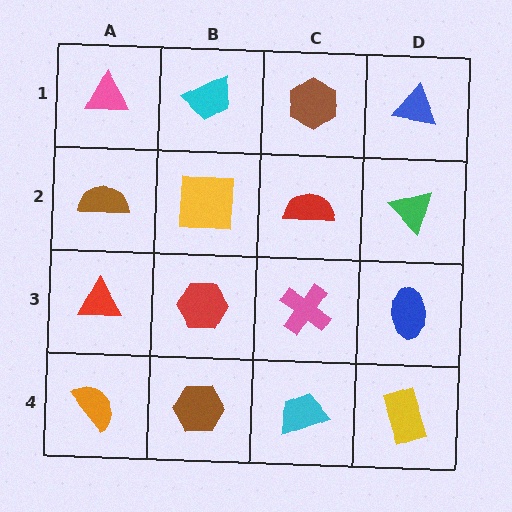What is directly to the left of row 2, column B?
A brown semicircle.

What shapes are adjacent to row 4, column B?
A red hexagon (row 3, column B), an orange semicircle (row 4, column A), a cyan trapezoid (row 4, column C).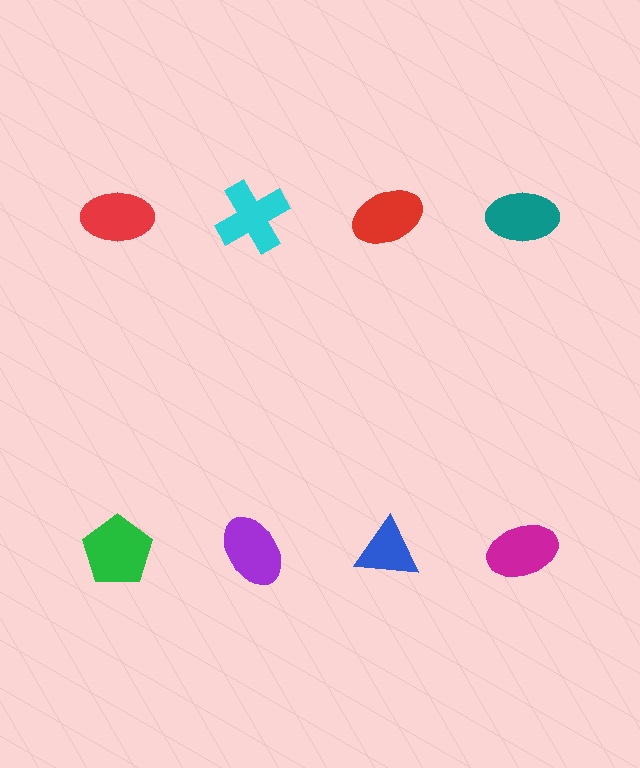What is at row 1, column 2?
A cyan cross.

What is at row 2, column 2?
A purple ellipse.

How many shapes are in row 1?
4 shapes.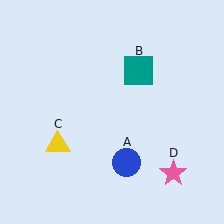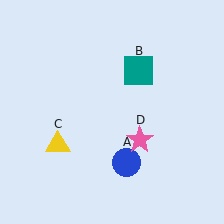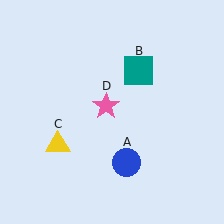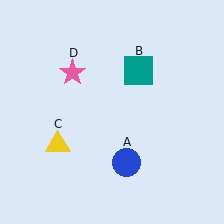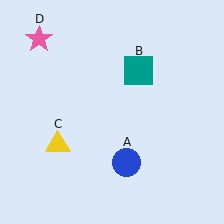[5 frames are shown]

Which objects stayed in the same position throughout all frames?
Blue circle (object A) and teal square (object B) and yellow triangle (object C) remained stationary.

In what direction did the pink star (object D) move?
The pink star (object D) moved up and to the left.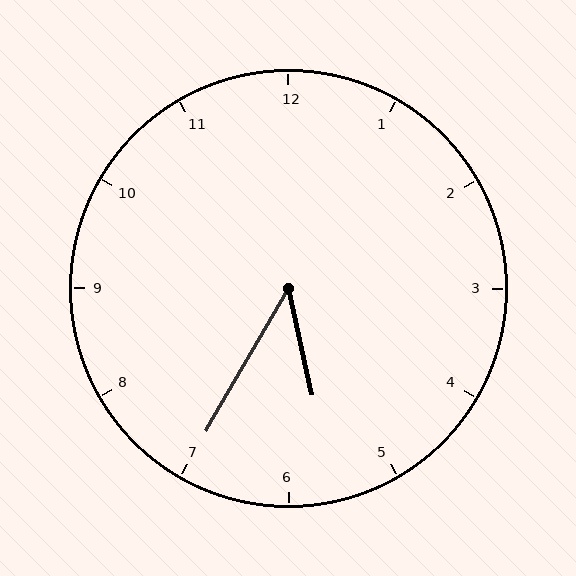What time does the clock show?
5:35.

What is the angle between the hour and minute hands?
Approximately 42 degrees.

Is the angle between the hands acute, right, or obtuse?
It is acute.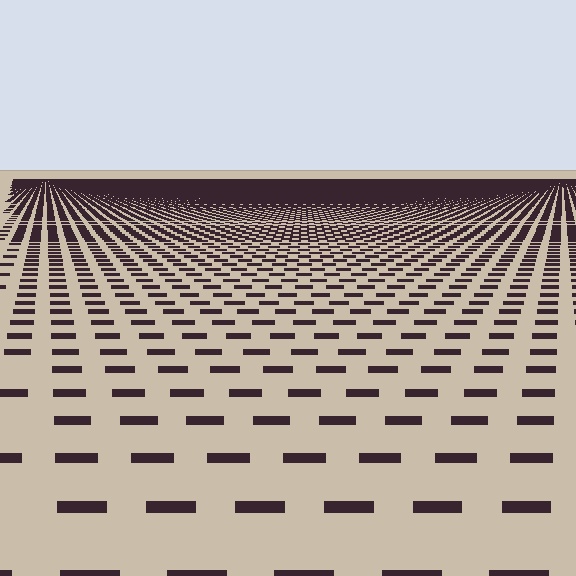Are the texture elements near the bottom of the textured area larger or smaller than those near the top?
Larger. Near the bottom, elements are closer to the viewer and appear at a bigger on-screen size.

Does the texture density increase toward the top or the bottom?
Density increases toward the top.